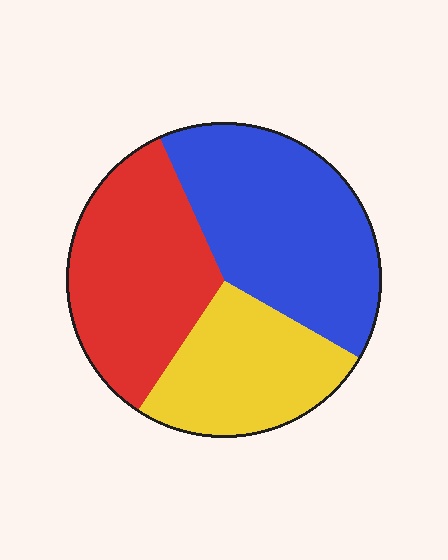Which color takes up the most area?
Blue, at roughly 40%.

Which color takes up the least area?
Yellow, at roughly 25%.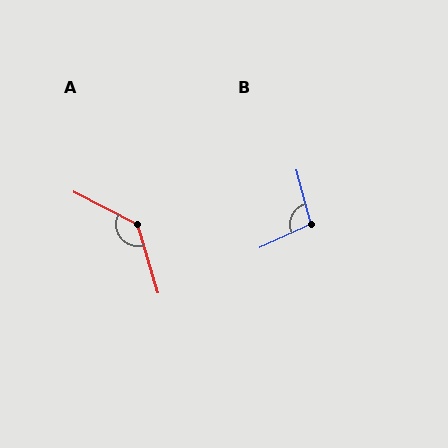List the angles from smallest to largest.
B (99°), A (134°).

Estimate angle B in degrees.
Approximately 99 degrees.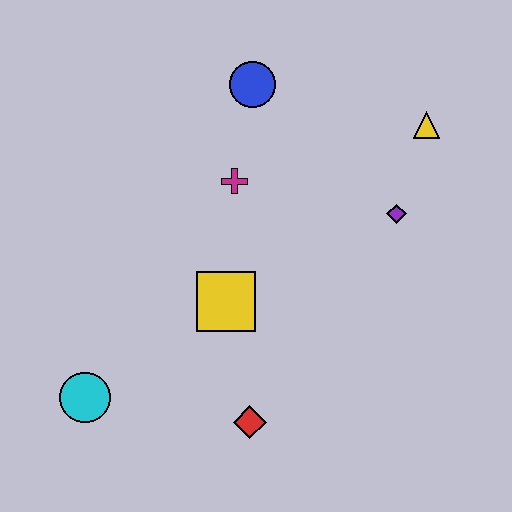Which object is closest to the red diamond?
The yellow square is closest to the red diamond.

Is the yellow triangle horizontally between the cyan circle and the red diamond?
No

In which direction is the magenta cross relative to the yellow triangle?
The magenta cross is to the left of the yellow triangle.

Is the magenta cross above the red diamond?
Yes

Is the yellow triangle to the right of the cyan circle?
Yes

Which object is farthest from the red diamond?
The yellow triangle is farthest from the red diamond.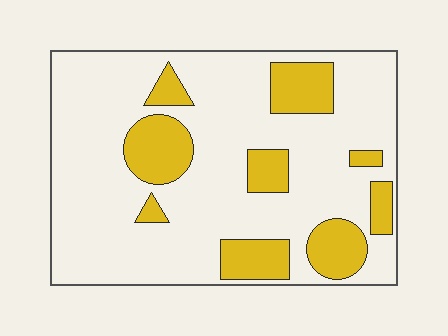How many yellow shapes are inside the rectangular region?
9.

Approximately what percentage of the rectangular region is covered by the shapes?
Approximately 25%.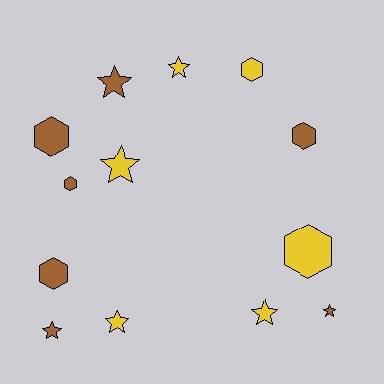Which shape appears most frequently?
Star, with 7 objects.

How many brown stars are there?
There are 3 brown stars.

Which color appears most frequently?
Brown, with 7 objects.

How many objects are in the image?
There are 13 objects.